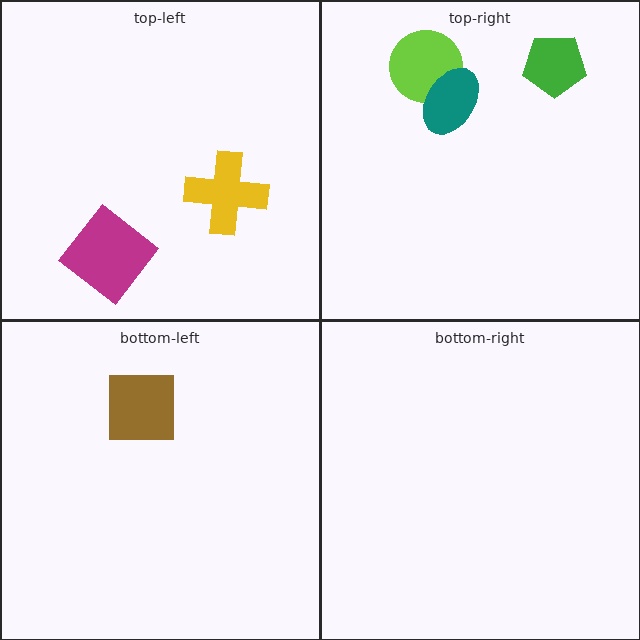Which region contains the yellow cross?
The top-left region.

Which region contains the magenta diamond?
The top-left region.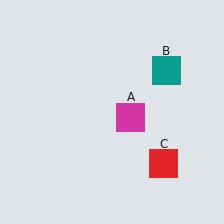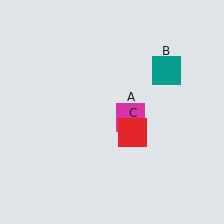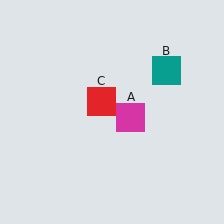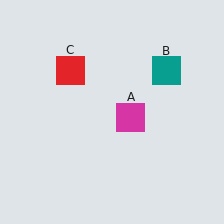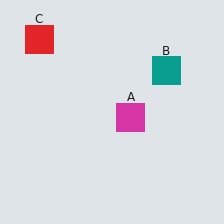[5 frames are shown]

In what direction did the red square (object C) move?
The red square (object C) moved up and to the left.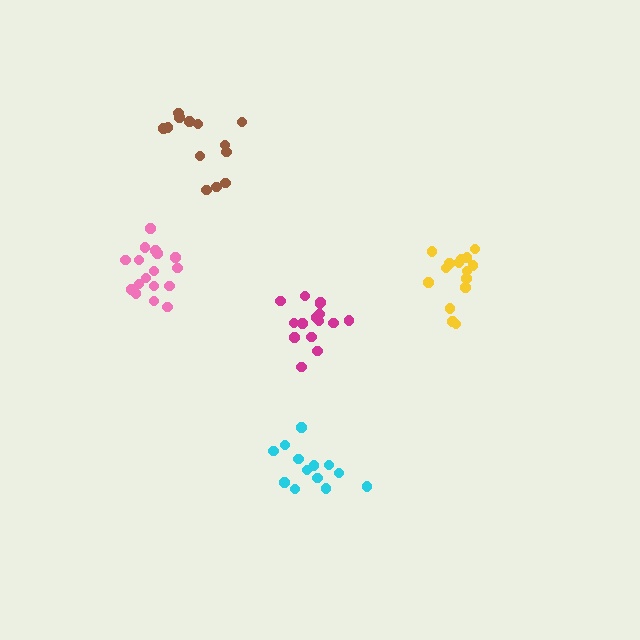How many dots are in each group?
Group 1: 15 dots, Group 2: 13 dots, Group 3: 17 dots, Group 4: 13 dots, Group 5: 15 dots (73 total).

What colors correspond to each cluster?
The clusters are colored: yellow, cyan, pink, brown, magenta.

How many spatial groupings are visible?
There are 5 spatial groupings.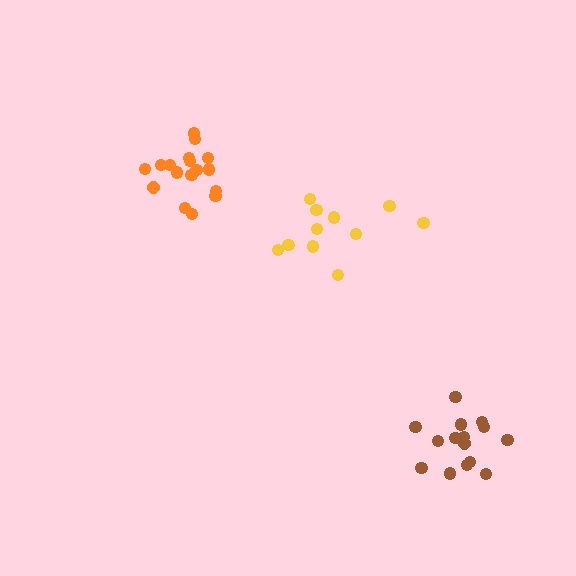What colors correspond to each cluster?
The clusters are colored: yellow, orange, brown.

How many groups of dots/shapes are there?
There are 3 groups.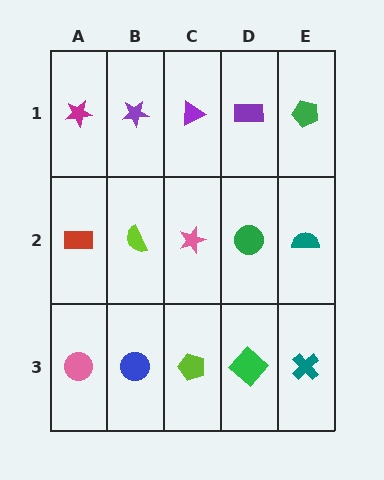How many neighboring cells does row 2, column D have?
4.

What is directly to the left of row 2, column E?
A green circle.